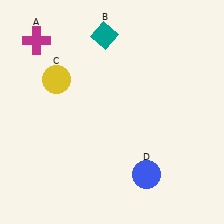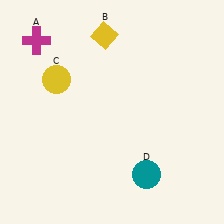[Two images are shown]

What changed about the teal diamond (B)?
In Image 1, B is teal. In Image 2, it changed to yellow.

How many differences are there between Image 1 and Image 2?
There are 2 differences between the two images.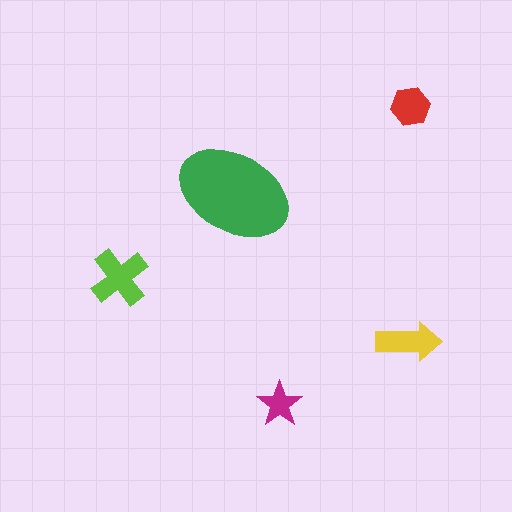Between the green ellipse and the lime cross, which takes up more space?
The green ellipse.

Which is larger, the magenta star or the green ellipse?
The green ellipse.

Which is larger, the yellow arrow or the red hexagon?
The yellow arrow.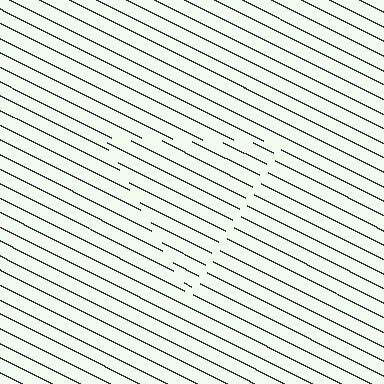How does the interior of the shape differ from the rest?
The interior of the shape contains the same grating, shifted by half a period — the contour is defined by the phase discontinuity where line-ends from the inner and outer gratings abut.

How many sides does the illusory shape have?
3 sides — the line-ends trace a triangle.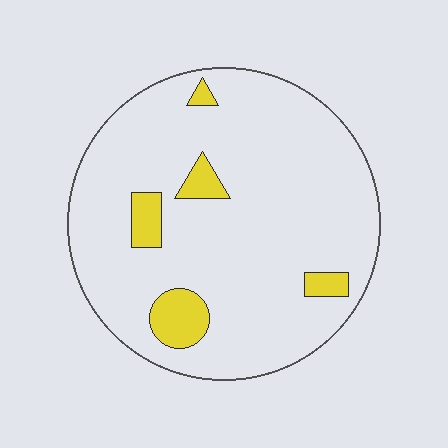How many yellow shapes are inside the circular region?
5.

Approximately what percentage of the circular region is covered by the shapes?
Approximately 10%.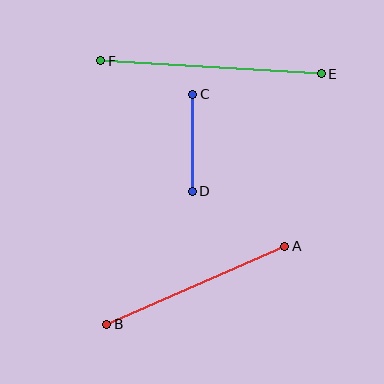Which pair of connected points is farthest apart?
Points E and F are farthest apart.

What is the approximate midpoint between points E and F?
The midpoint is at approximately (211, 67) pixels.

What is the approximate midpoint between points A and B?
The midpoint is at approximately (196, 285) pixels.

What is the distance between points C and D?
The distance is approximately 97 pixels.